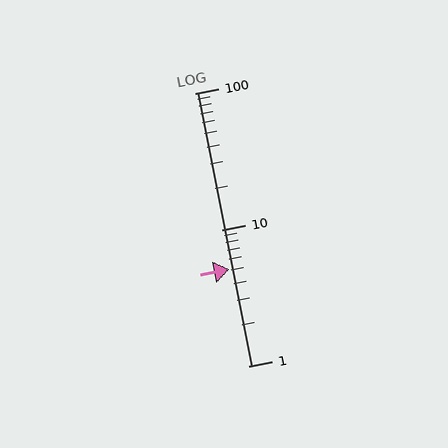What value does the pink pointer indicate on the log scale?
The pointer indicates approximately 5.1.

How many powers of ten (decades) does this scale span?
The scale spans 2 decades, from 1 to 100.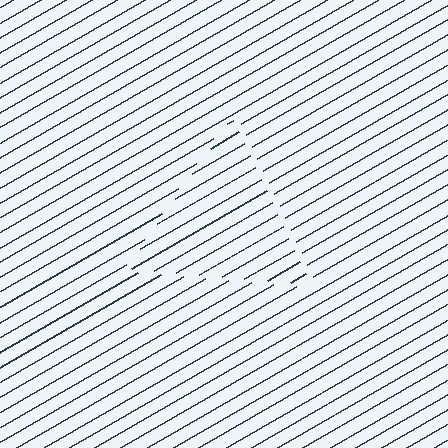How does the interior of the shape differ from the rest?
The interior of the shape contains the same grating, shifted by half a period — the contour is defined by the phase discontinuity where line-ends from the inner and outer gratings abut.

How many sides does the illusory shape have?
3 sides — the line-ends trace a triangle.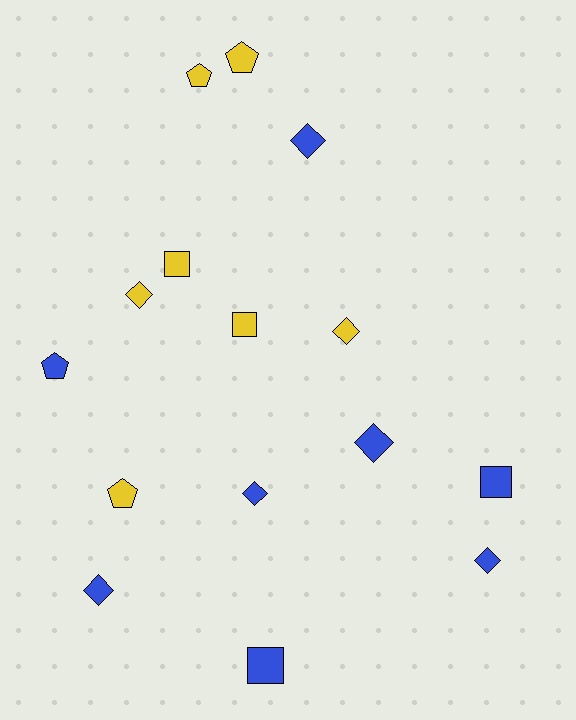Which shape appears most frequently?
Diamond, with 7 objects.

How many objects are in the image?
There are 15 objects.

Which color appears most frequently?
Blue, with 8 objects.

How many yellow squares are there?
There are 2 yellow squares.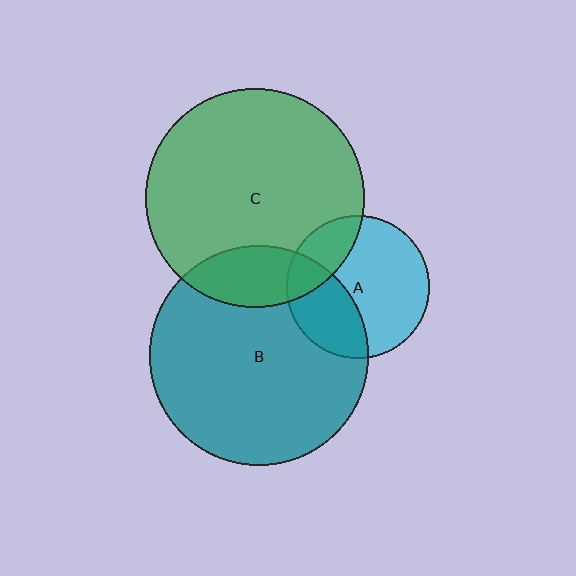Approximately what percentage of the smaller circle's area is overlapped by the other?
Approximately 15%.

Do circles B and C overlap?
Yes.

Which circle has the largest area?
Circle B (teal).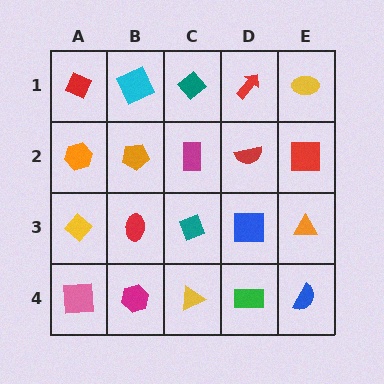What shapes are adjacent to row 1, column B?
An orange pentagon (row 2, column B), a red diamond (row 1, column A), a teal diamond (row 1, column C).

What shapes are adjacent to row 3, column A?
An orange hexagon (row 2, column A), a pink square (row 4, column A), a red ellipse (row 3, column B).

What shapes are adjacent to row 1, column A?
An orange hexagon (row 2, column A), a cyan square (row 1, column B).